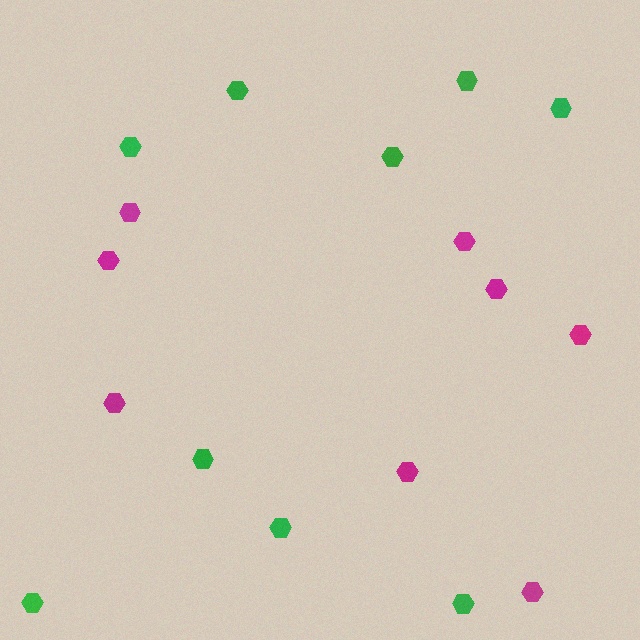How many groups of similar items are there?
There are 2 groups: one group of green hexagons (9) and one group of magenta hexagons (8).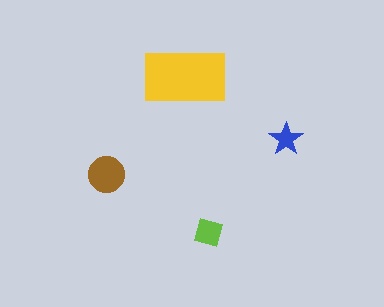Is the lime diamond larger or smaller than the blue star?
Larger.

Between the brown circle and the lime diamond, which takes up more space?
The brown circle.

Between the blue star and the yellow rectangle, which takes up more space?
The yellow rectangle.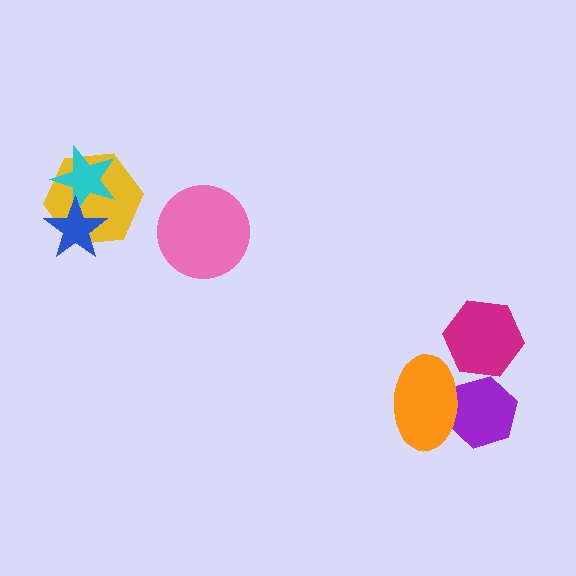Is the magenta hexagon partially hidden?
No, no other shape covers it.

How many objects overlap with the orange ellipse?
1 object overlaps with the orange ellipse.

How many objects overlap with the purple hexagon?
1 object overlaps with the purple hexagon.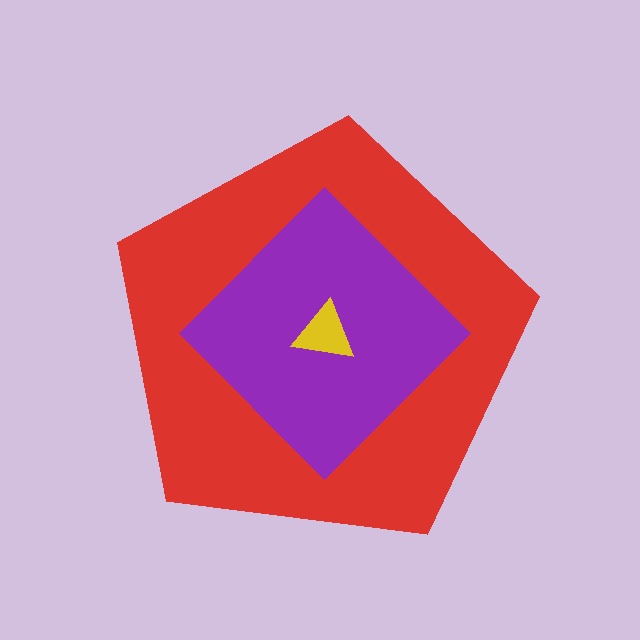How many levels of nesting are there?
3.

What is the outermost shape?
The red pentagon.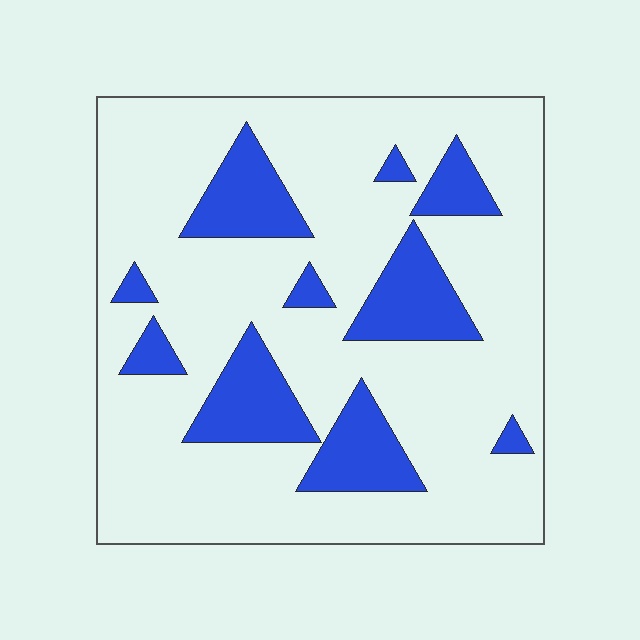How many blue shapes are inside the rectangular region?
10.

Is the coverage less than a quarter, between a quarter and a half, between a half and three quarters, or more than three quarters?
Less than a quarter.